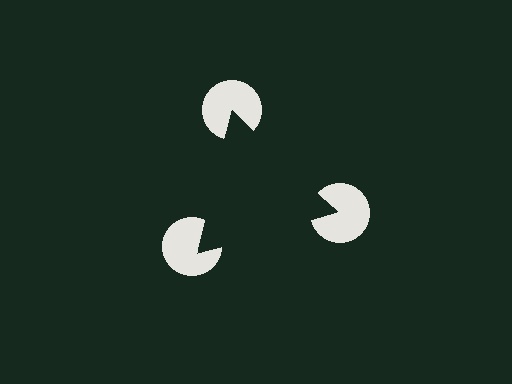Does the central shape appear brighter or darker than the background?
It typically appears slightly darker than the background, even though no actual brightness change is drawn.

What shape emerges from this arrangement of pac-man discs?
An illusory triangle — its edges are inferred from the aligned wedge cuts in the pac-man discs, not physically drawn.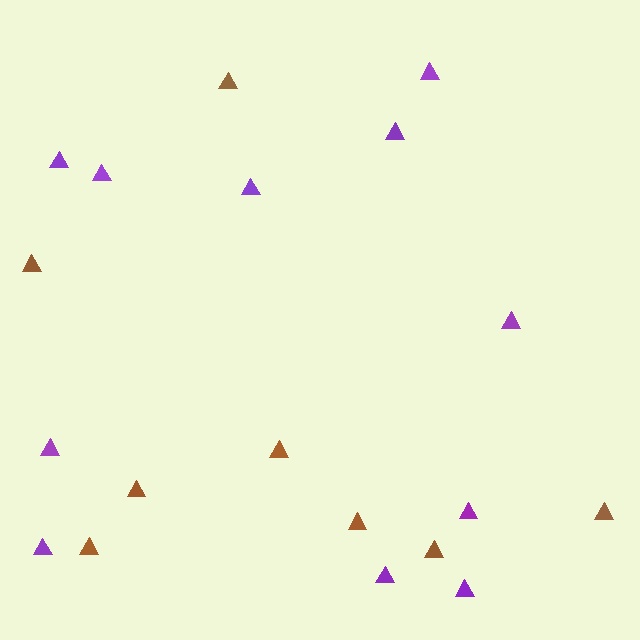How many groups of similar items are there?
There are 2 groups: one group of brown triangles (8) and one group of purple triangles (11).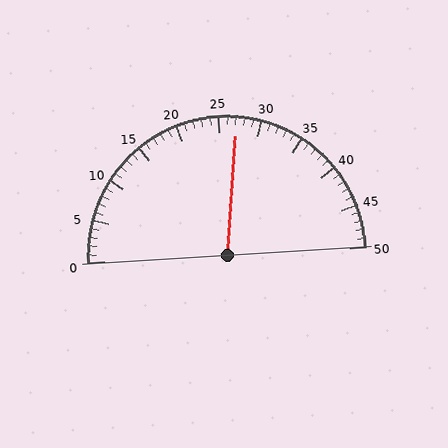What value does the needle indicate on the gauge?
The needle indicates approximately 27.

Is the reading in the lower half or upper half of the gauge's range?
The reading is in the upper half of the range (0 to 50).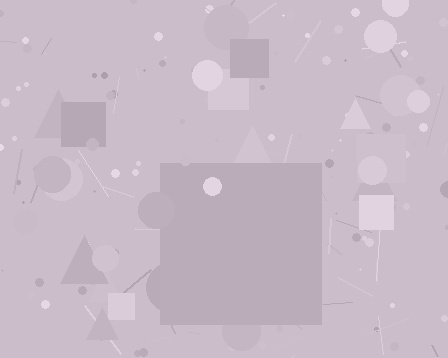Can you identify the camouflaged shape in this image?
The camouflaged shape is a square.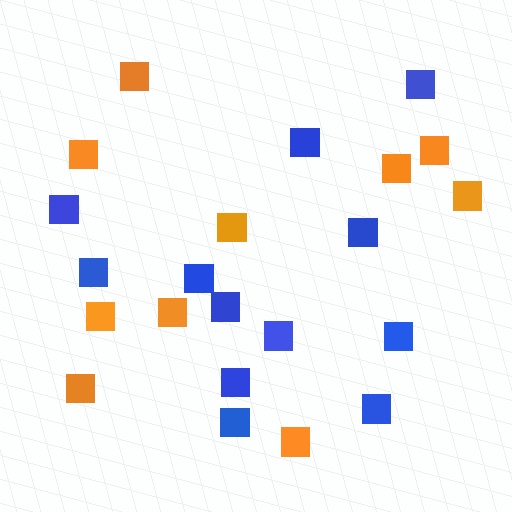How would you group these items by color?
There are 2 groups: one group of orange squares (10) and one group of blue squares (12).